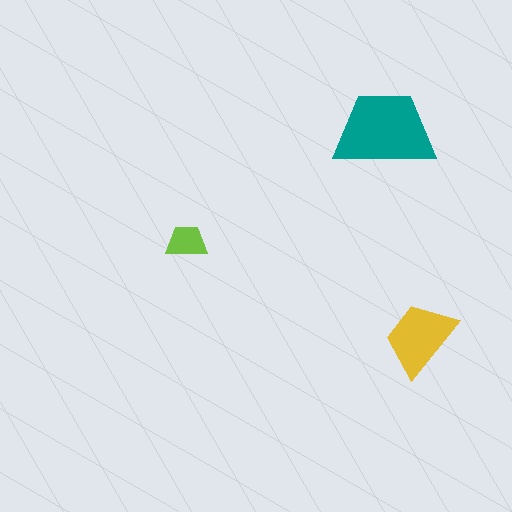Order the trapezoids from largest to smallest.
the teal one, the yellow one, the lime one.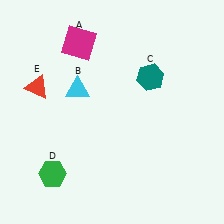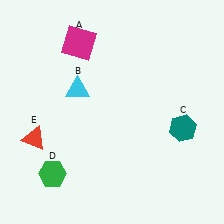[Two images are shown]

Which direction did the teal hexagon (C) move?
The teal hexagon (C) moved down.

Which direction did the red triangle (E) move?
The red triangle (E) moved down.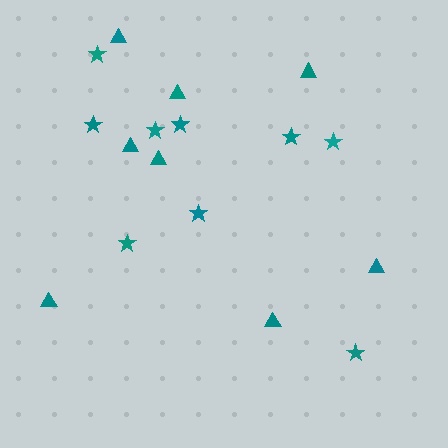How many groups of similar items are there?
There are 2 groups: one group of stars (9) and one group of triangles (8).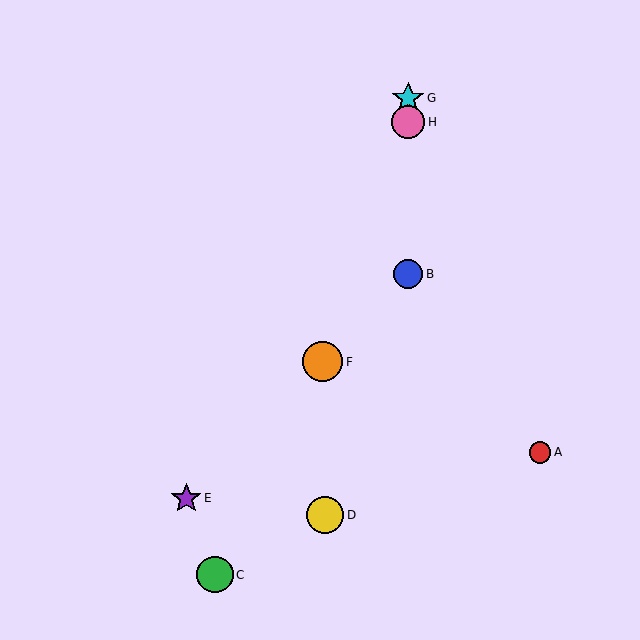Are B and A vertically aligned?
No, B is at x≈408 and A is at x≈540.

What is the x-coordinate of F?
Object F is at x≈323.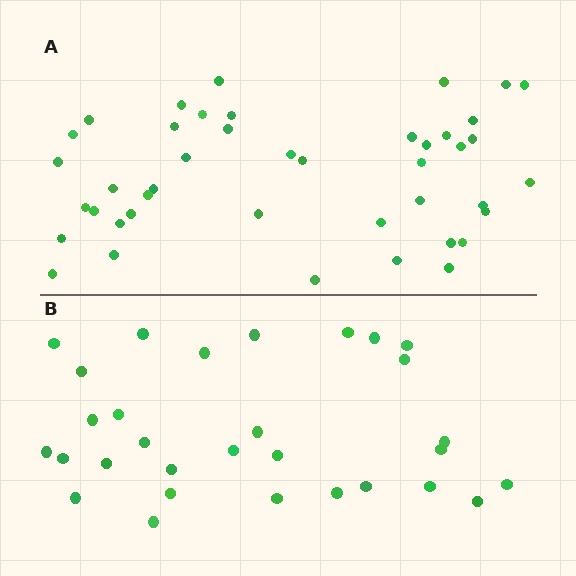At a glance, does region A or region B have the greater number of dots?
Region A (the top region) has more dots.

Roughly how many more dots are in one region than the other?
Region A has approximately 15 more dots than region B.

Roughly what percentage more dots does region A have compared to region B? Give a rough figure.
About 45% more.